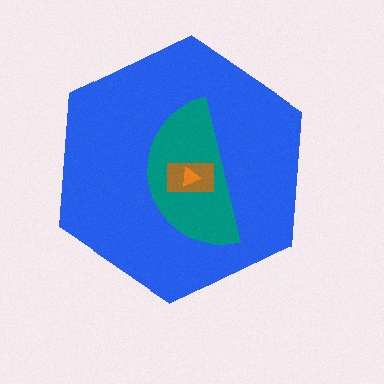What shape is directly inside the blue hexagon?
The teal semicircle.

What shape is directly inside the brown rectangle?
The orange triangle.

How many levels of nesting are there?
4.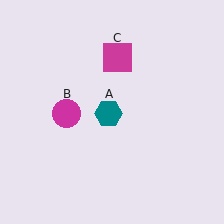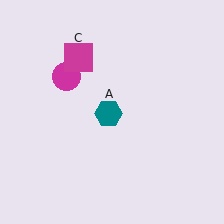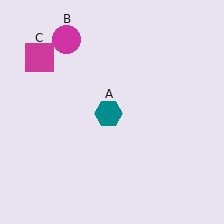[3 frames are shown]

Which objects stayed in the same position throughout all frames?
Teal hexagon (object A) remained stationary.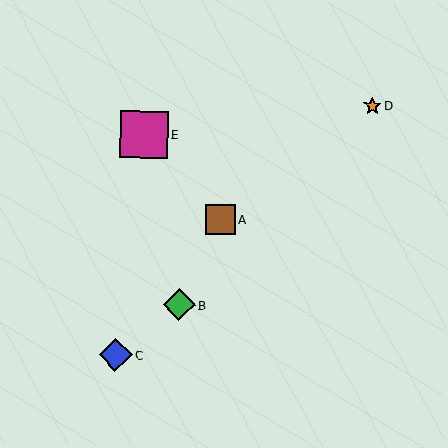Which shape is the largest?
The magenta square (labeled E) is the largest.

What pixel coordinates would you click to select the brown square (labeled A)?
Click at (221, 220) to select the brown square A.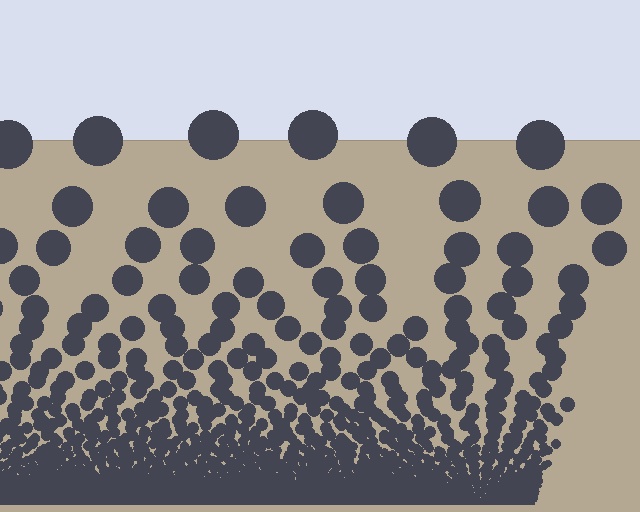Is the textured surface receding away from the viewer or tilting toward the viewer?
The surface appears to tilt toward the viewer. Texture elements get larger and sparser toward the top.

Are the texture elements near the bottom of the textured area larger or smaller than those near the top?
Smaller. The gradient is inverted — elements near the bottom are smaller and denser.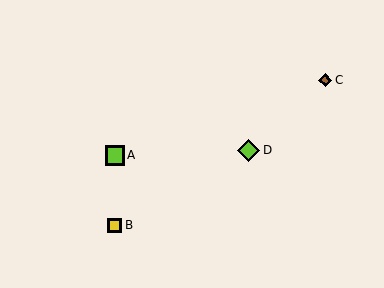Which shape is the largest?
The lime diamond (labeled D) is the largest.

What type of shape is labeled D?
Shape D is a lime diamond.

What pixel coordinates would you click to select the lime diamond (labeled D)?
Click at (249, 150) to select the lime diamond D.